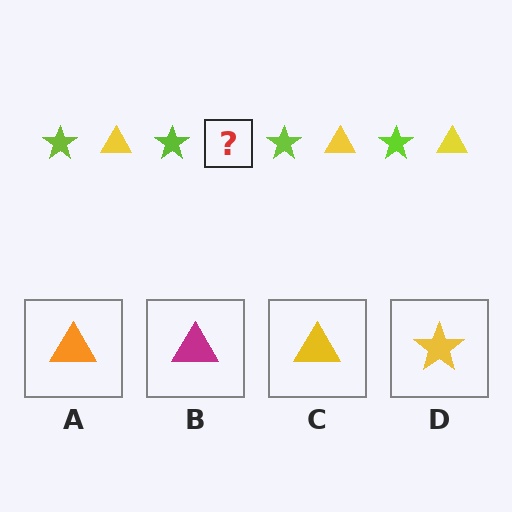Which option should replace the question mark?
Option C.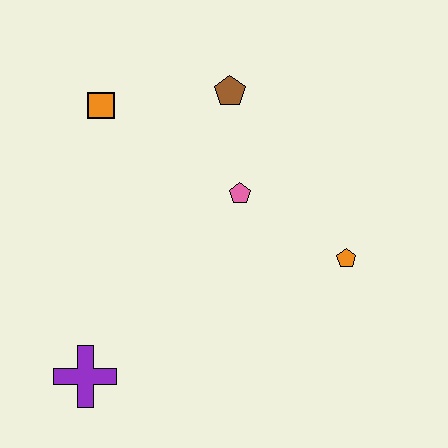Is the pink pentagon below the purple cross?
No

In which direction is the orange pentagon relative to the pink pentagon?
The orange pentagon is to the right of the pink pentagon.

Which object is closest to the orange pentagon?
The pink pentagon is closest to the orange pentagon.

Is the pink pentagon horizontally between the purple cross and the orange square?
No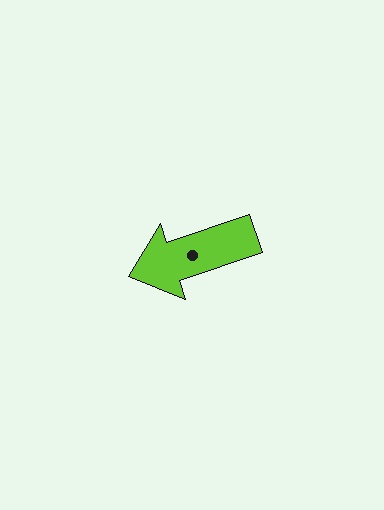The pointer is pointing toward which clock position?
Roughly 8 o'clock.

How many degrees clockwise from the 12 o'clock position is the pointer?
Approximately 251 degrees.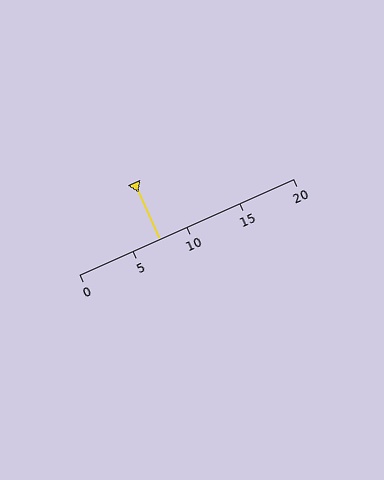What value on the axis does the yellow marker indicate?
The marker indicates approximately 7.5.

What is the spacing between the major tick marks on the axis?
The major ticks are spaced 5 apart.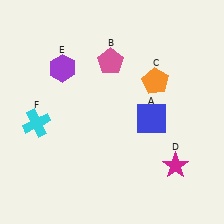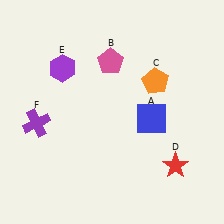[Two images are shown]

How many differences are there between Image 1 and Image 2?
There are 2 differences between the two images.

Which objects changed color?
D changed from magenta to red. F changed from cyan to purple.